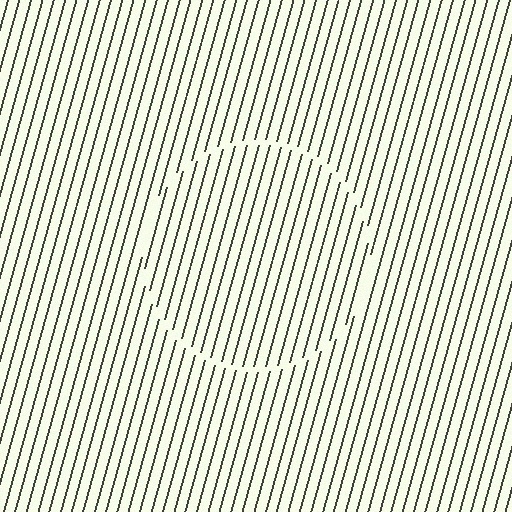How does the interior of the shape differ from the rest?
The interior of the shape contains the same grating, shifted by half a period — the contour is defined by the phase discontinuity where line-ends from the inner and outer gratings abut.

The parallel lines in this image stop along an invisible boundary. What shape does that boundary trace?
An illusory circle. The interior of the shape contains the same grating, shifted by half a period — the contour is defined by the phase discontinuity where line-ends from the inner and outer gratings abut.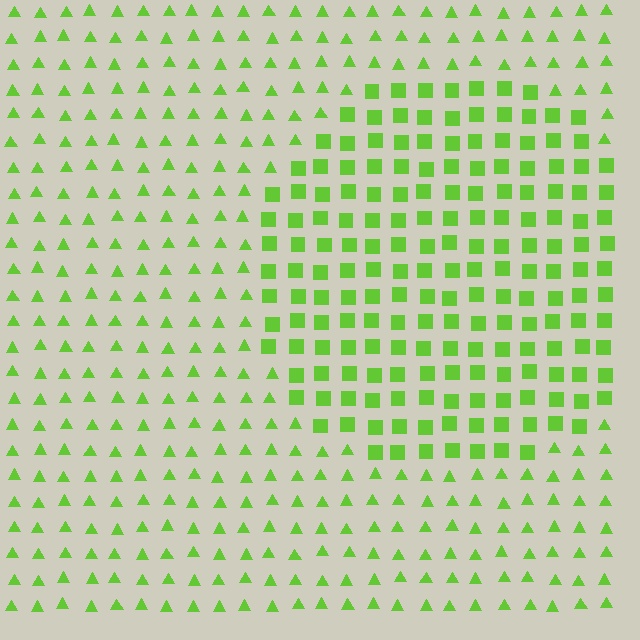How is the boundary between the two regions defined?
The boundary is defined by a change in element shape: squares inside vs. triangles outside. All elements share the same color and spacing.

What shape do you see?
I see a circle.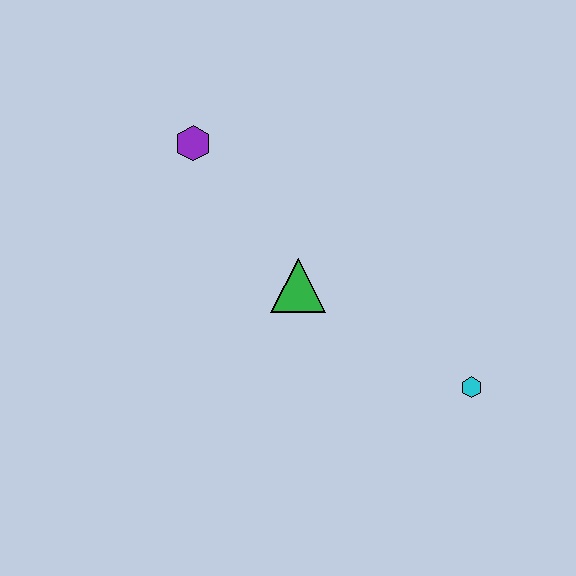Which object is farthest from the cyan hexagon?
The purple hexagon is farthest from the cyan hexagon.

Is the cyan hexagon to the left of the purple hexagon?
No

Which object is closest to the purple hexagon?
The green triangle is closest to the purple hexagon.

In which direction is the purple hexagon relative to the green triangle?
The purple hexagon is above the green triangle.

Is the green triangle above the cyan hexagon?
Yes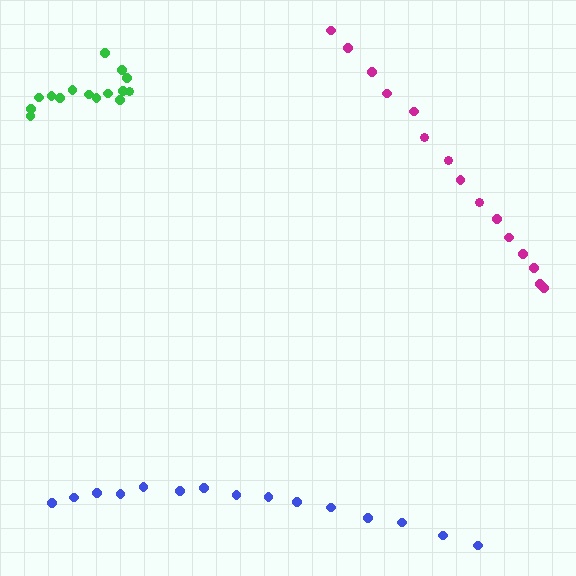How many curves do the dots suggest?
There are 3 distinct paths.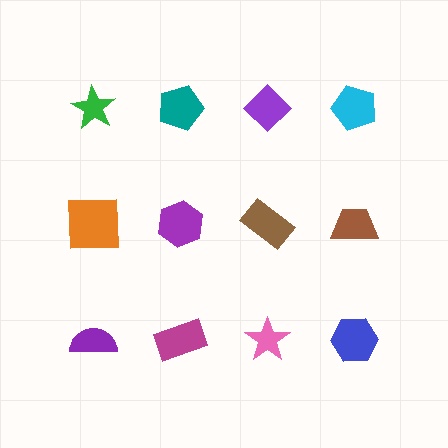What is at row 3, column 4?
A blue hexagon.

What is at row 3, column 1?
A purple semicircle.